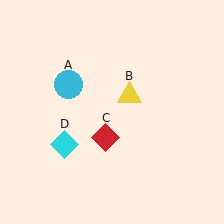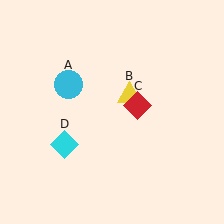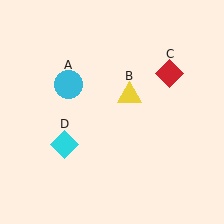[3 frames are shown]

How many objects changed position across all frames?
1 object changed position: red diamond (object C).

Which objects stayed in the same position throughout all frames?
Cyan circle (object A) and yellow triangle (object B) and cyan diamond (object D) remained stationary.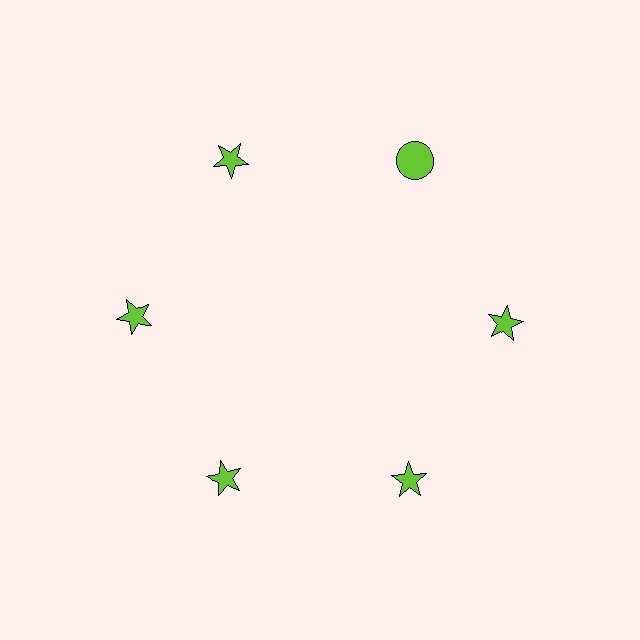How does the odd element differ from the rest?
It has a different shape: circle instead of star.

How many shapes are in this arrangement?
There are 6 shapes arranged in a ring pattern.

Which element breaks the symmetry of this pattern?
The lime circle at roughly the 1 o'clock position breaks the symmetry. All other shapes are lime stars.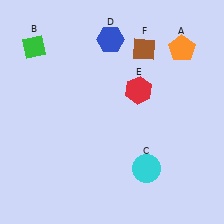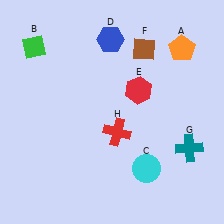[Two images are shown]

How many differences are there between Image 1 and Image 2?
There are 2 differences between the two images.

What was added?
A teal cross (G), a red cross (H) were added in Image 2.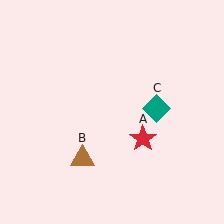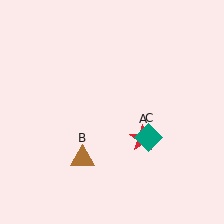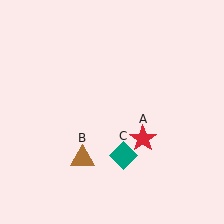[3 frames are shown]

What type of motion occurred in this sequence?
The teal diamond (object C) rotated clockwise around the center of the scene.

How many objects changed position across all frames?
1 object changed position: teal diamond (object C).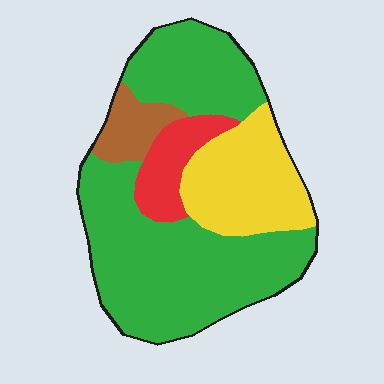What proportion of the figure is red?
Red covers about 10% of the figure.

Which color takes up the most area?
Green, at roughly 60%.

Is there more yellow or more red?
Yellow.